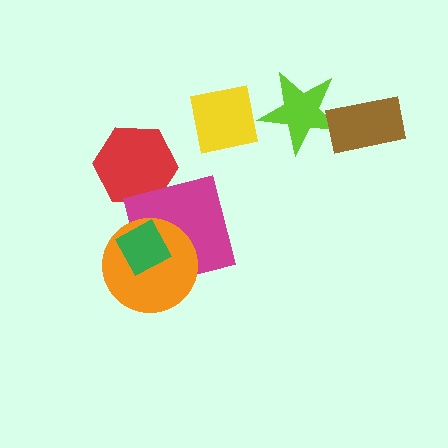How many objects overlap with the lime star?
1 object overlaps with the lime star.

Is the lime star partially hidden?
Yes, it is partially covered by another shape.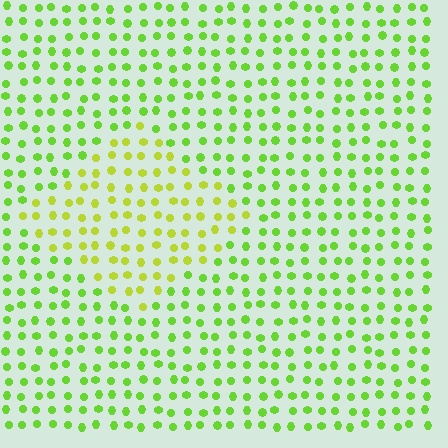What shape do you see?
I see a diamond.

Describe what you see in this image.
The image is filled with small lime elements in a uniform arrangement. A diamond-shaped region is visible where the elements are tinted to a slightly different hue, forming a subtle color boundary.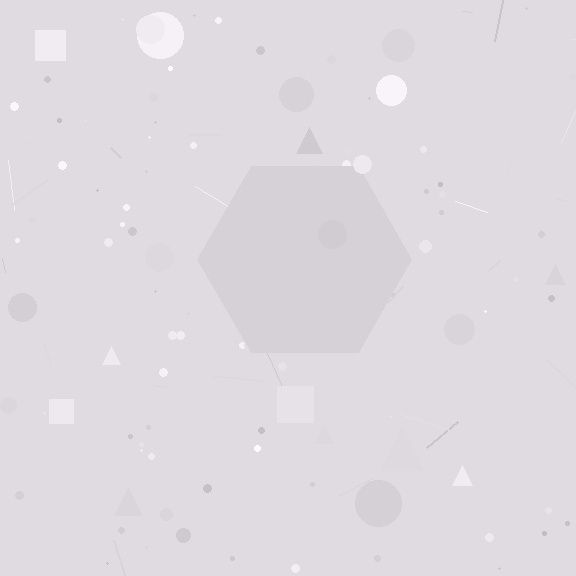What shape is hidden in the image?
A hexagon is hidden in the image.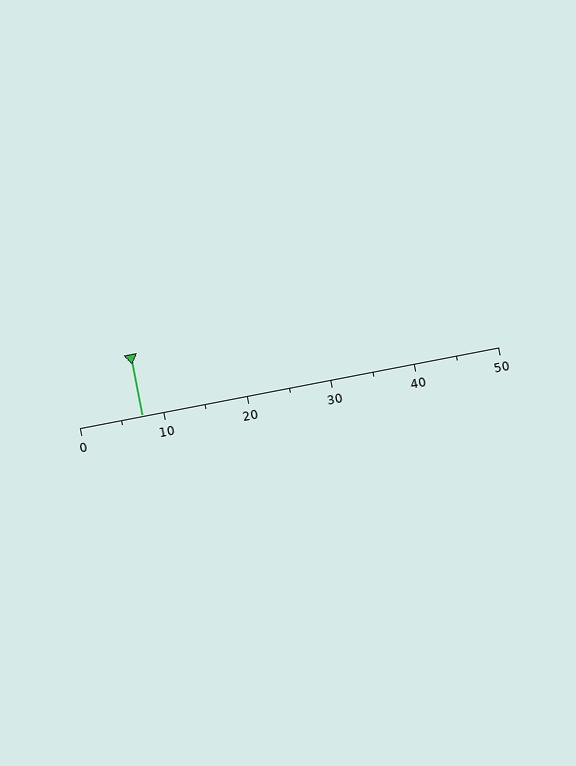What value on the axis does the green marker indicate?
The marker indicates approximately 7.5.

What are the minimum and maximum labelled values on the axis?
The axis runs from 0 to 50.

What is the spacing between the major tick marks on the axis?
The major ticks are spaced 10 apart.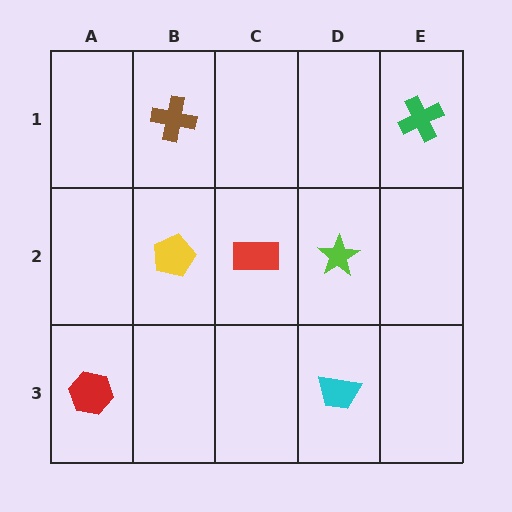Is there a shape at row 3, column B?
No, that cell is empty.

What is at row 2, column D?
A lime star.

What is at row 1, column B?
A brown cross.